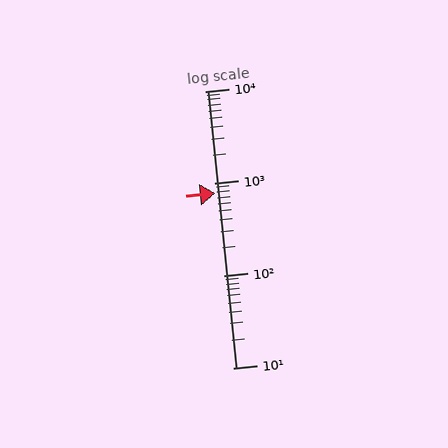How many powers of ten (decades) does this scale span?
The scale spans 3 decades, from 10 to 10000.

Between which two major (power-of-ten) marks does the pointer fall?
The pointer is between 100 and 1000.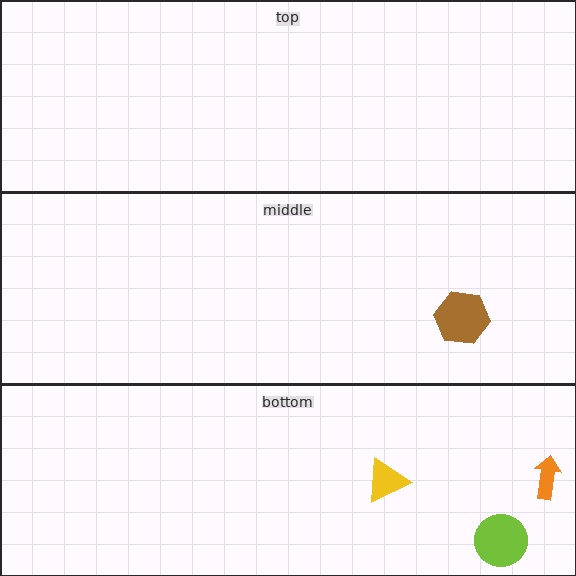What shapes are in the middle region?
The brown hexagon.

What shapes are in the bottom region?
The lime circle, the yellow triangle, the orange arrow.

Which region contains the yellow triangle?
The bottom region.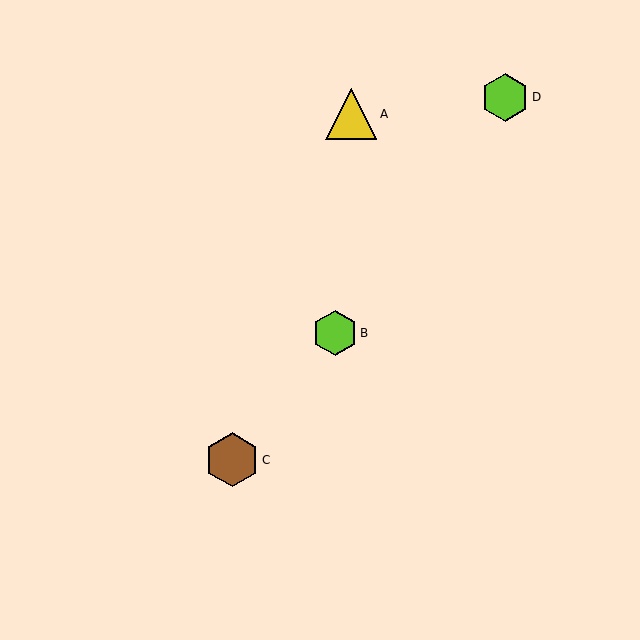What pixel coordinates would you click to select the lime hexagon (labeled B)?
Click at (335, 333) to select the lime hexagon B.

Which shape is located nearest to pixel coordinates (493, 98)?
The lime hexagon (labeled D) at (505, 97) is nearest to that location.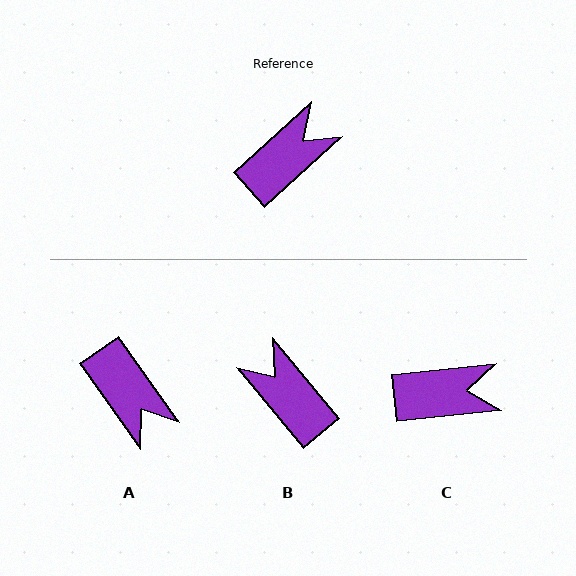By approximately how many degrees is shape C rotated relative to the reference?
Approximately 36 degrees clockwise.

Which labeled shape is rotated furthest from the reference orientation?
A, about 97 degrees away.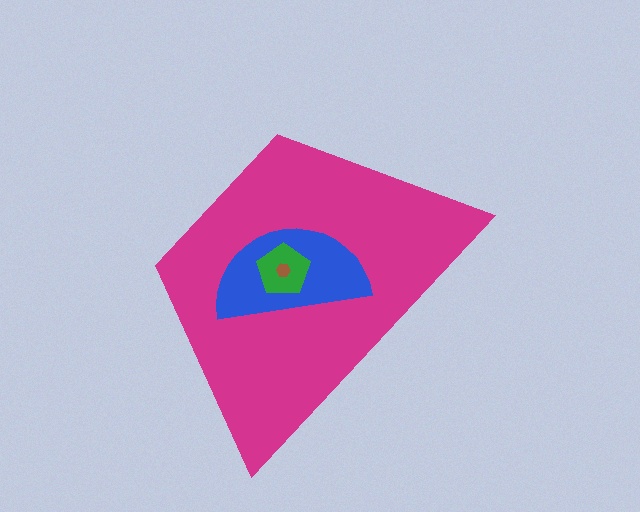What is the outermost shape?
The magenta trapezoid.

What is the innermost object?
The brown hexagon.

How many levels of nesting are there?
4.